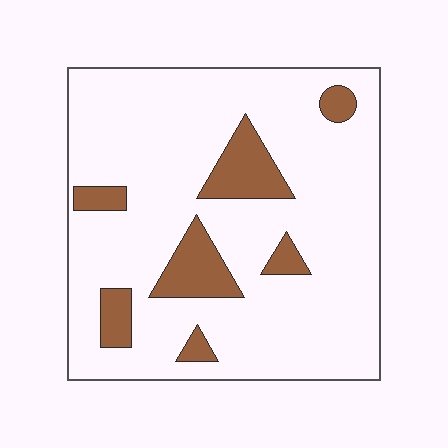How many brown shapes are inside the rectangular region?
7.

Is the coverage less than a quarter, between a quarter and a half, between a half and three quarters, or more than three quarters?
Less than a quarter.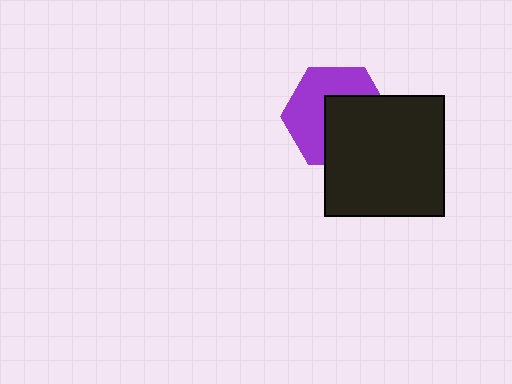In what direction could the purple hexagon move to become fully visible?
The purple hexagon could move toward the upper-left. That would shift it out from behind the black square entirely.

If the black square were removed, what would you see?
You would see the complete purple hexagon.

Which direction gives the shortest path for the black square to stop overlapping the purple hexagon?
Moving toward the lower-right gives the shortest separation.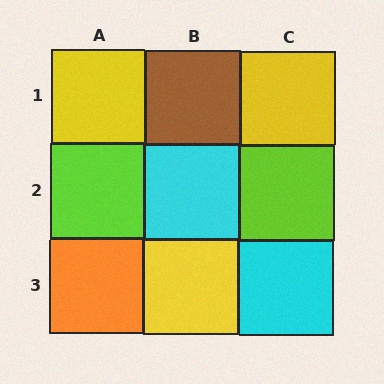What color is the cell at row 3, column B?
Yellow.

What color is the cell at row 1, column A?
Yellow.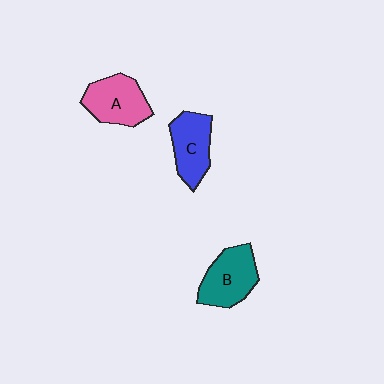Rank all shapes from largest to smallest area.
From largest to smallest: B (teal), A (pink), C (blue).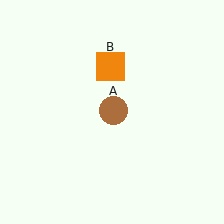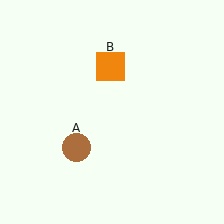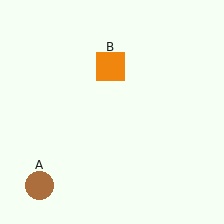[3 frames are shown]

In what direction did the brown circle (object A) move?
The brown circle (object A) moved down and to the left.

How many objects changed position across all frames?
1 object changed position: brown circle (object A).